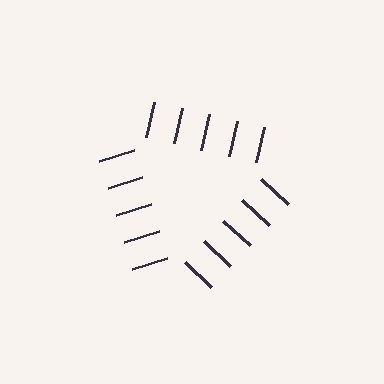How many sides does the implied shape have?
3 sides — the line-ends trace a triangle.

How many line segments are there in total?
15 — 5 along each of the 3 edges.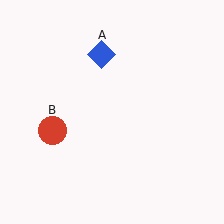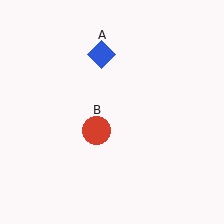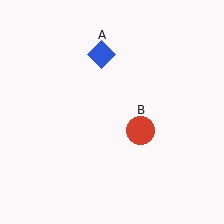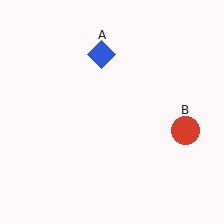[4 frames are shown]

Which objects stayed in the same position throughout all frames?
Blue diamond (object A) remained stationary.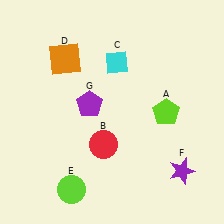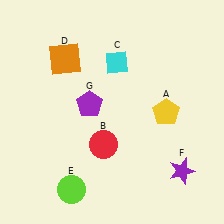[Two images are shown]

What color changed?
The pentagon (A) changed from lime in Image 1 to yellow in Image 2.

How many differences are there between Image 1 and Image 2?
There is 1 difference between the two images.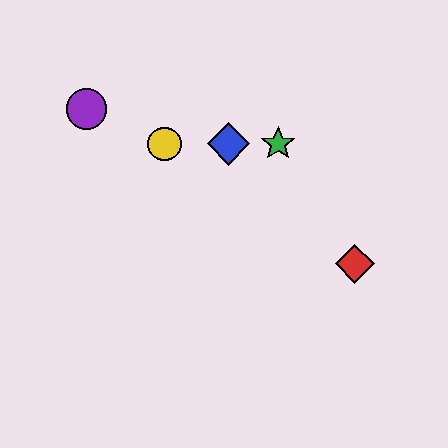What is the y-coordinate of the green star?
The green star is at y≈144.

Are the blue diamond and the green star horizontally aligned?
Yes, both are at y≈144.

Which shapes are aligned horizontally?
The blue diamond, the green star, the yellow circle are aligned horizontally.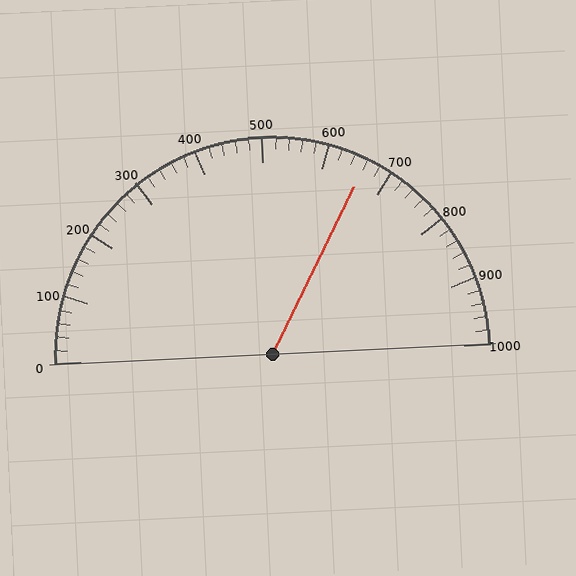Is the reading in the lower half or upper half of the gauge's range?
The reading is in the upper half of the range (0 to 1000).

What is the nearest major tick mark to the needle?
The nearest major tick mark is 700.